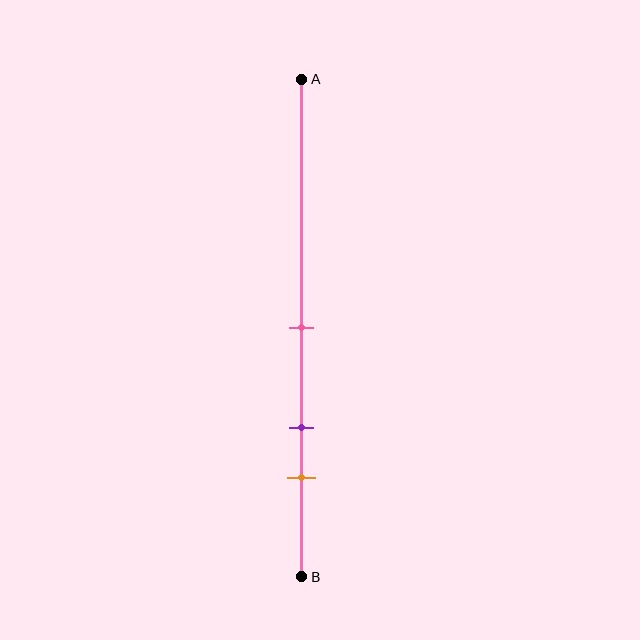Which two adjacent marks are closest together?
The purple and orange marks are the closest adjacent pair.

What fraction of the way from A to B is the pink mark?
The pink mark is approximately 50% (0.5) of the way from A to B.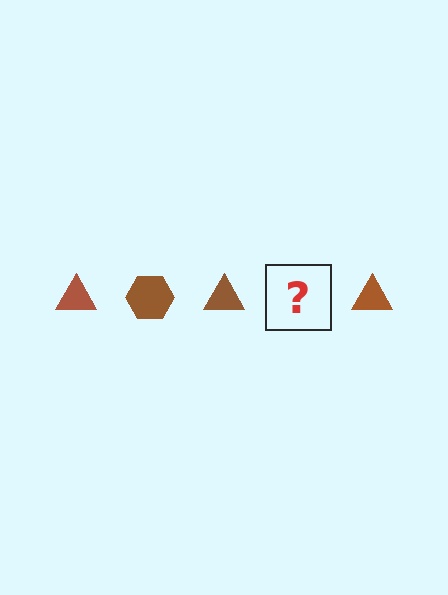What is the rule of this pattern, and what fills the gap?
The rule is that the pattern cycles through triangle, hexagon shapes in brown. The gap should be filled with a brown hexagon.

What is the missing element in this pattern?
The missing element is a brown hexagon.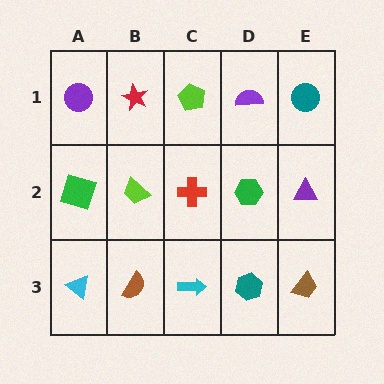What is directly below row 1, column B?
A lime trapezoid.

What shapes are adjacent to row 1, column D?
A green hexagon (row 2, column D), a lime pentagon (row 1, column C), a teal circle (row 1, column E).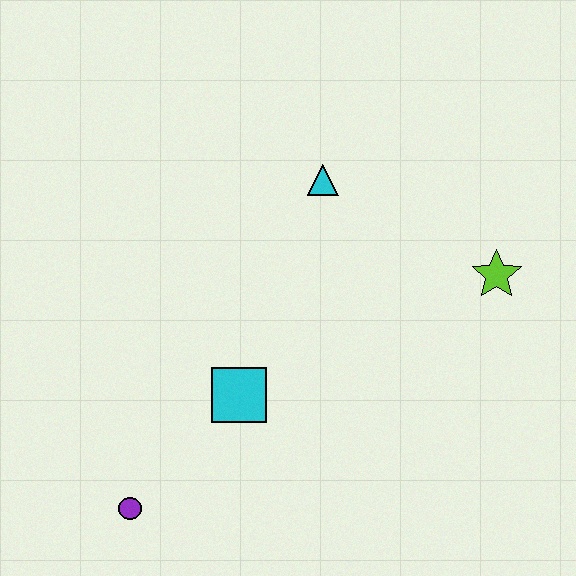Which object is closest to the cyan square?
The purple circle is closest to the cyan square.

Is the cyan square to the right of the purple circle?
Yes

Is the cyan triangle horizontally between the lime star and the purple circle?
Yes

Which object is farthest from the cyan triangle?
The purple circle is farthest from the cyan triangle.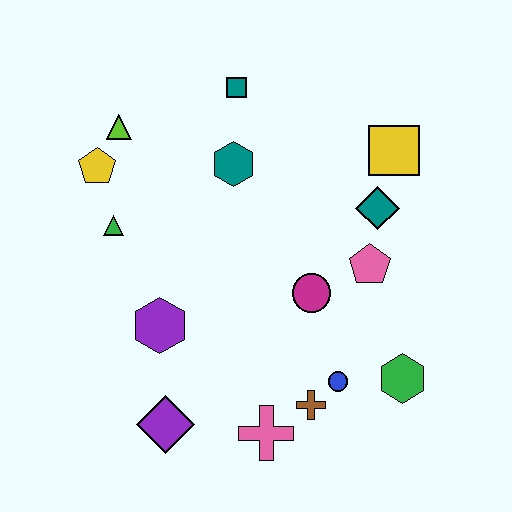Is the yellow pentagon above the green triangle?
Yes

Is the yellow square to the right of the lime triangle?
Yes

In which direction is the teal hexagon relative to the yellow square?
The teal hexagon is to the left of the yellow square.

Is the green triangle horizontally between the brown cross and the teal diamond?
No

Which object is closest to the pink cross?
The brown cross is closest to the pink cross.